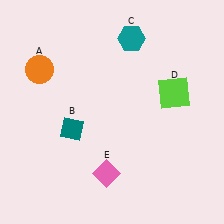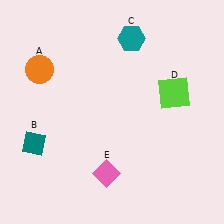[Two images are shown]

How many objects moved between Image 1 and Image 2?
1 object moved between the two images.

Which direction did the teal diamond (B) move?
The teal diamond (B) moved left.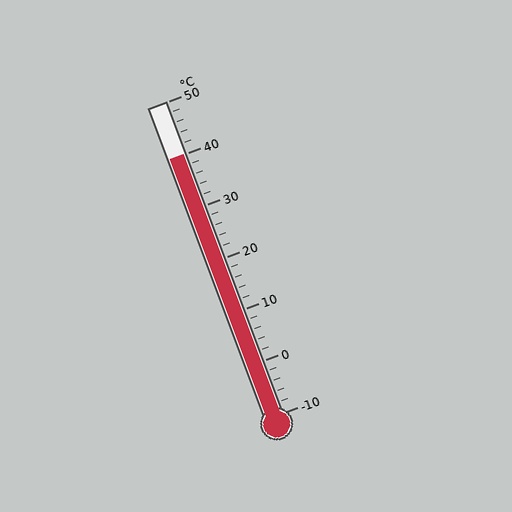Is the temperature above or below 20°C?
The temperature is above 20°C.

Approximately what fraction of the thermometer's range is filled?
The thermometer is filled to approximately 85% of its range.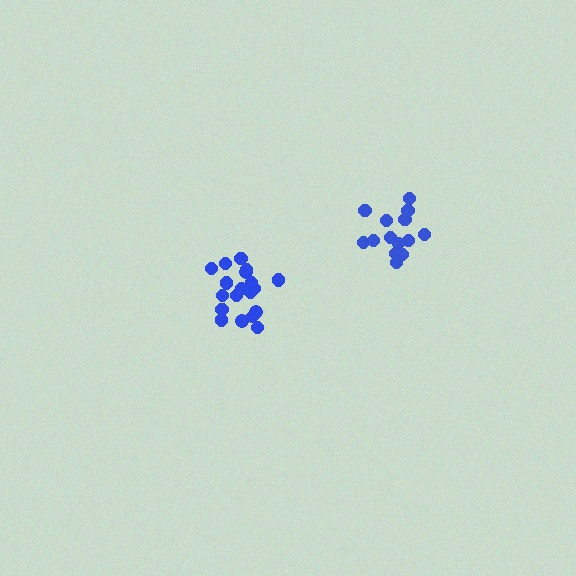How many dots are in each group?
Group 1: 14 dots, Group 2: 19 dots (33 total).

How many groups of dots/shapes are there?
There are 2 groups.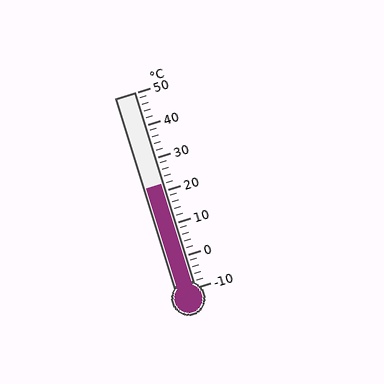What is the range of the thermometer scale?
The thermometer scale ranges from -10°C to 50°C.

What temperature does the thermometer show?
The thermometer shows approximately 22°C.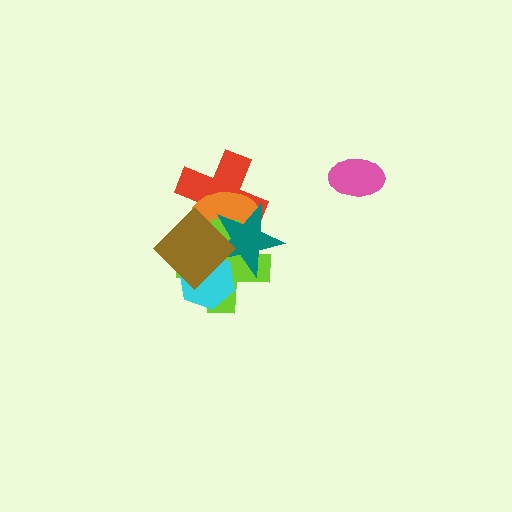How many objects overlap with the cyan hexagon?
3 objects overlap with the cyan hexagon.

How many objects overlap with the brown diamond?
5 objects overlap with the brown diamond.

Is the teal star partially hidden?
Yes, it is partially covered by another shape.